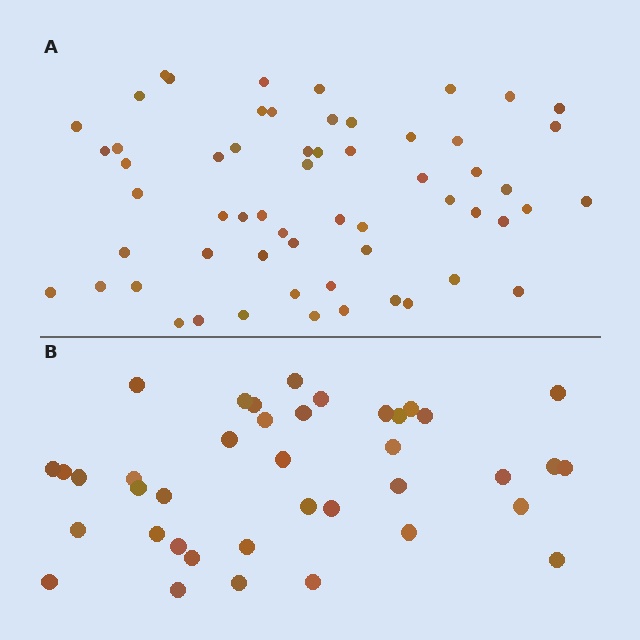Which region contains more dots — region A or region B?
Region A (the top region) has more dots.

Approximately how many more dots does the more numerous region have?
Region A has approximately 20 more dots than region B.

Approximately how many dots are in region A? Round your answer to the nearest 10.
About 60 dots. (The exact count is 59, which rounds to 60.)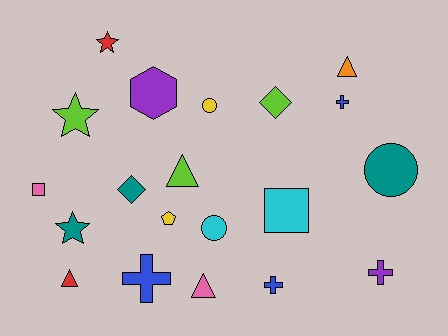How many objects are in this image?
There are 20 objects.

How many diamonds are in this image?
There are 2 diamonds.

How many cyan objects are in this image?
There are 2 cyan objects.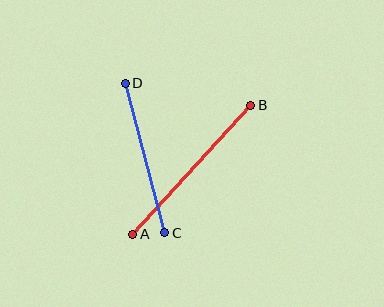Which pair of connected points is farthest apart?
Points A and B are farthest apart.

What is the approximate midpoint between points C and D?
The midpoint is at approximately (145, 158) pixels.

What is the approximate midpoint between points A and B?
The midpoint is at approximately (192, 170) pixels.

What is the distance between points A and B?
The distance is approximately 175 pixels.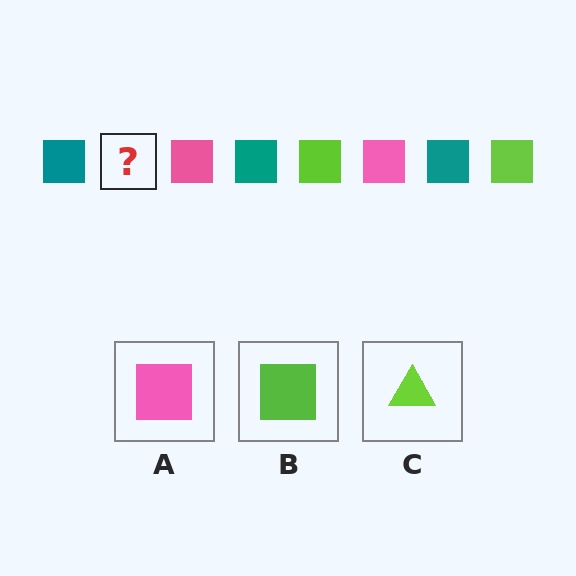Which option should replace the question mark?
Option B.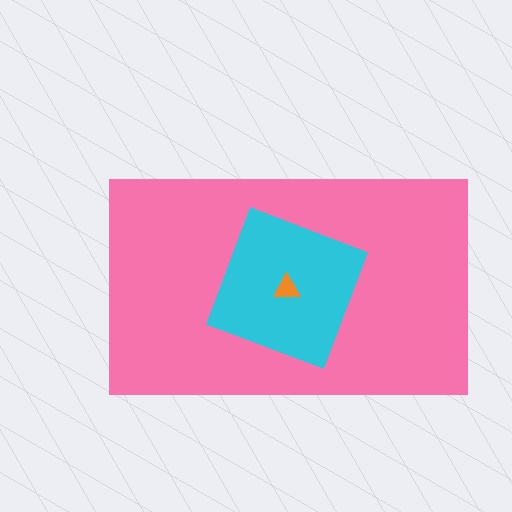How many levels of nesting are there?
3.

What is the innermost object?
The orange triangle.